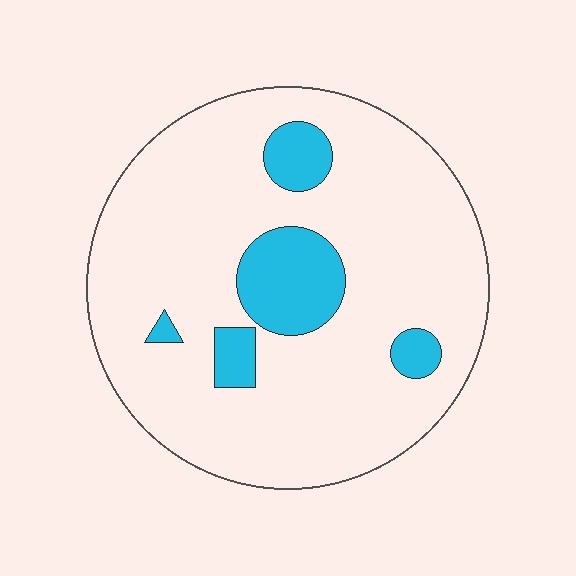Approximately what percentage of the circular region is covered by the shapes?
Approximately 15%.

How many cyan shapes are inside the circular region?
5.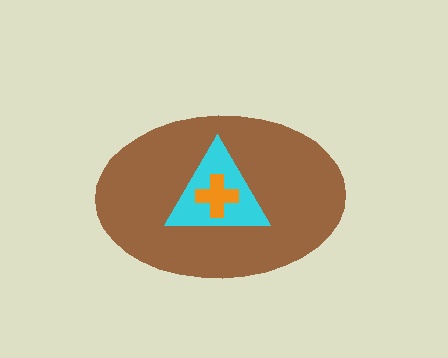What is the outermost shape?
The brown ellipse.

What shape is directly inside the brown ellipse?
The cyan triangle.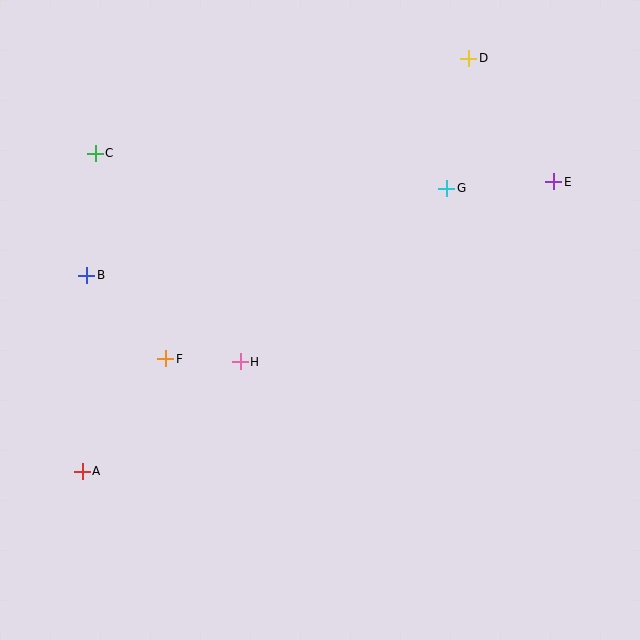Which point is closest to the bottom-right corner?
Point E is closest to the bottom-right corner.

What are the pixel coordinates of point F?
Point F is at (166, 359).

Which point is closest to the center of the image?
Point H at (240, 362) is closest to the center.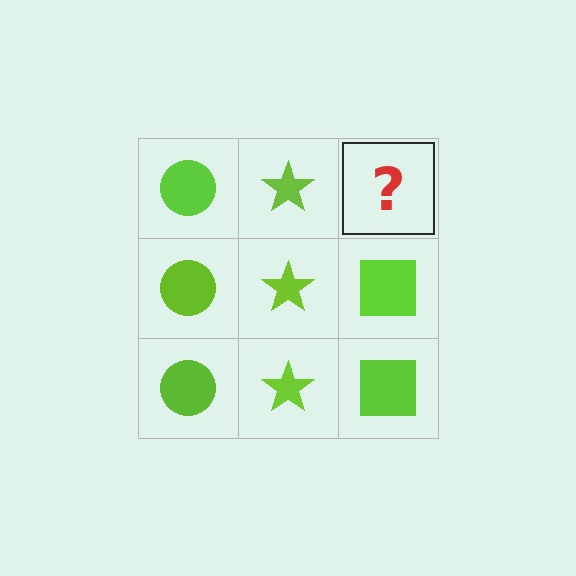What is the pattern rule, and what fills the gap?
The rule is that each column has a consistent shape. The gap should be filled with a lime square.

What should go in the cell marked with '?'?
The missing cell should contain a lime square.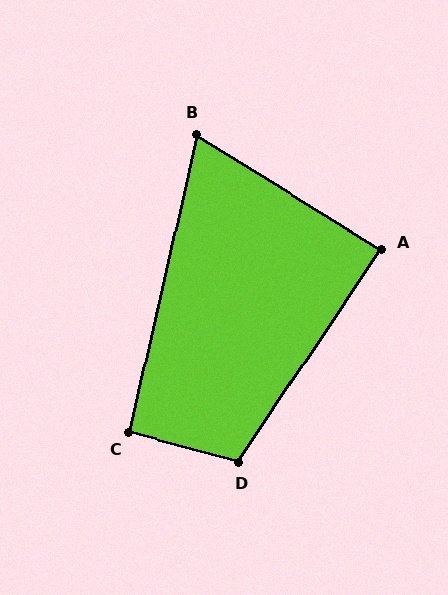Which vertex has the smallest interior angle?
B, at approximately 71 degrees.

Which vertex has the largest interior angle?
D, at approximately 109 degrees.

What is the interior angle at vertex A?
Approximately 88 degrees (approximately right).